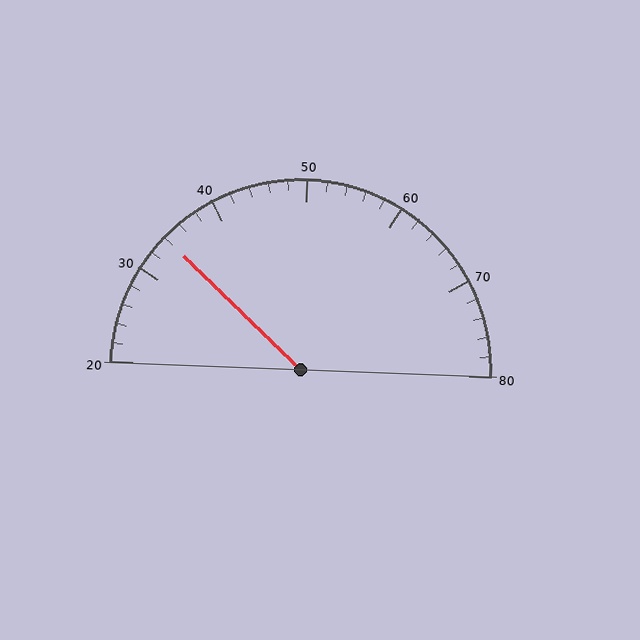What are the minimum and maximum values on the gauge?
The gauge ranges from 20 to 80.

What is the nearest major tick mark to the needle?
The nearest major tick mark is 30.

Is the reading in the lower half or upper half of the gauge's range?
The reading is in the lower half of the range (20 to 80).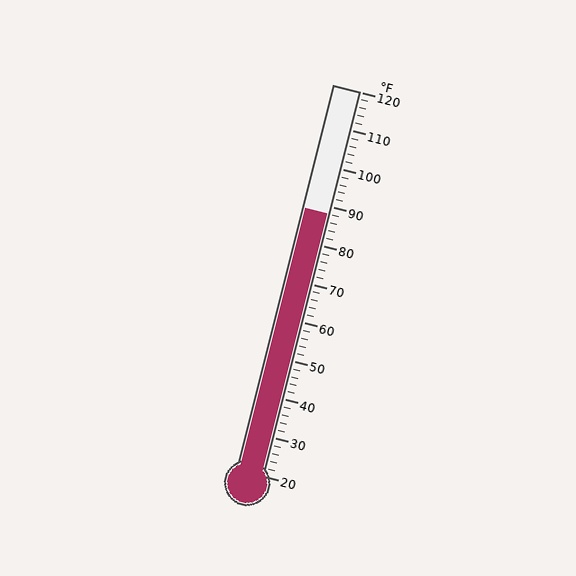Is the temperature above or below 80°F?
The temperature is above 80°F.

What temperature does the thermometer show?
The thermometer shows approximately 88°F.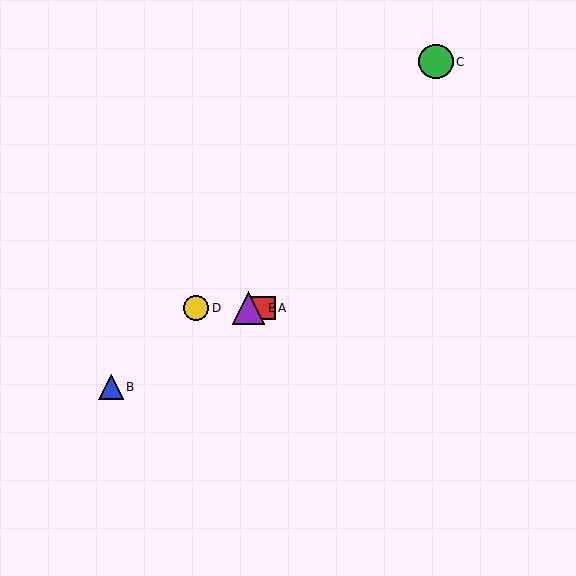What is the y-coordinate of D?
Object D is at y≈308.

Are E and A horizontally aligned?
Yes, both are at y≈308.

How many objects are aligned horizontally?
3 objects (A, D, E) are aligned horizontally.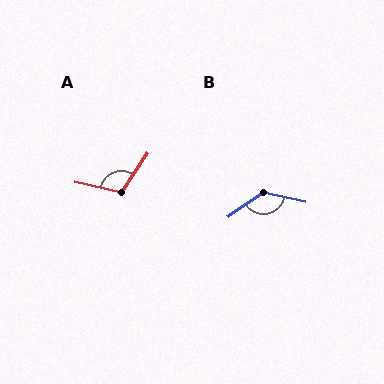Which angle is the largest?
B, at approximately 133 degrees.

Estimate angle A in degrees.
Approximately 112 degrees.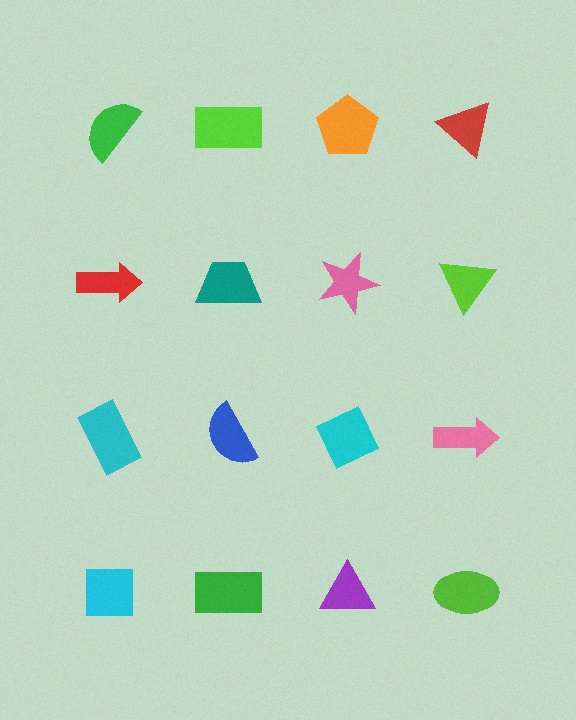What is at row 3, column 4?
A pink arrow.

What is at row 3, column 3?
A cyan diamond.